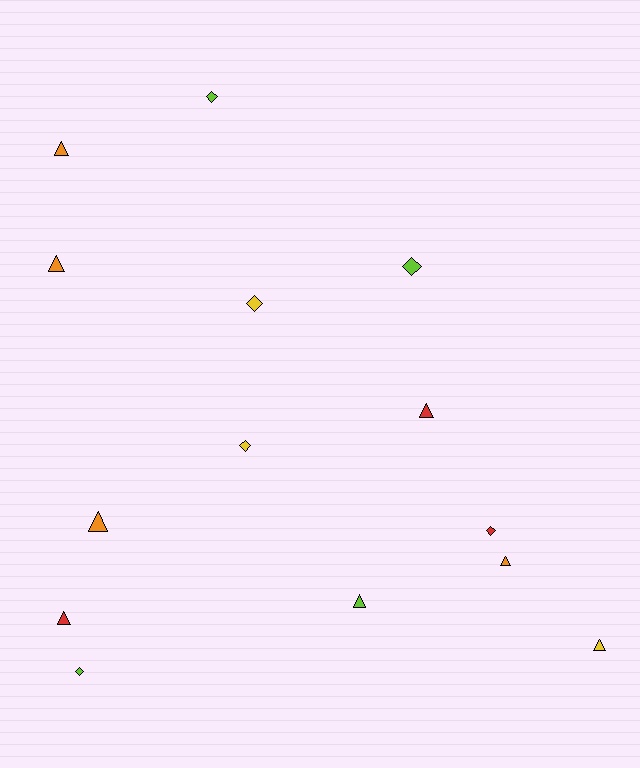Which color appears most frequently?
Orange, with 4 objects.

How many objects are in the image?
There are 14 objects.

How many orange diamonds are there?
There are no orange diamonds.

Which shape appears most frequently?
Triangle, with 8 objects.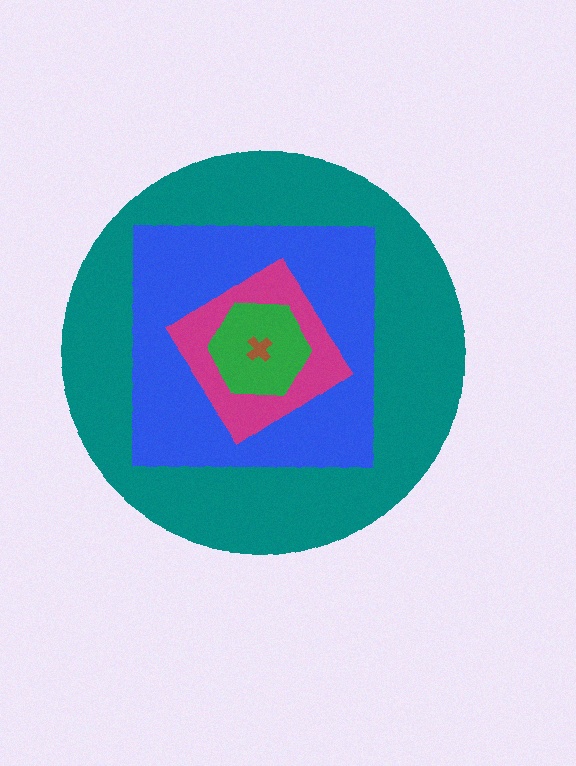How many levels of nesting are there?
5.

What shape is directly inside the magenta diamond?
The green hexagon.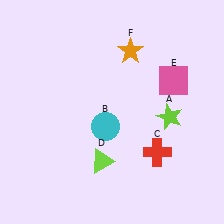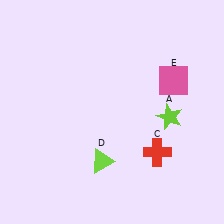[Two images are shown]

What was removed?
The cyan circle (B), the orange star (F) were removed in Image 2.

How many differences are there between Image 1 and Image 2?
There are 2 differences between the two images.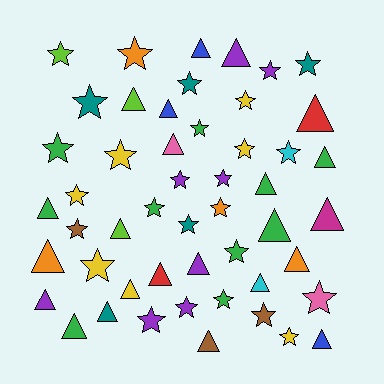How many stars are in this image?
There are 27 stars.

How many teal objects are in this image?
There are 5 teal objects.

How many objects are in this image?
There are 50 objects.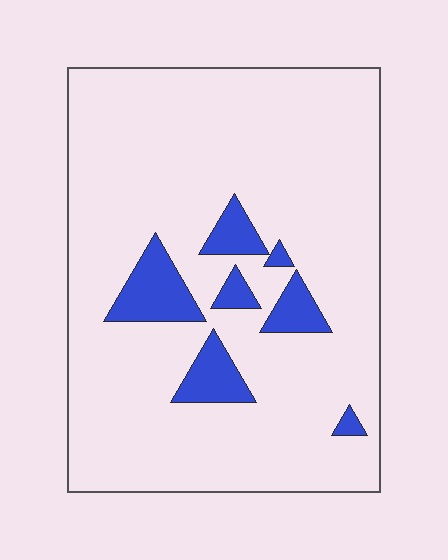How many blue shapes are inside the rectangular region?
7.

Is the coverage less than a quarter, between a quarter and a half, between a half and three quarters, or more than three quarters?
Less than a quarter.